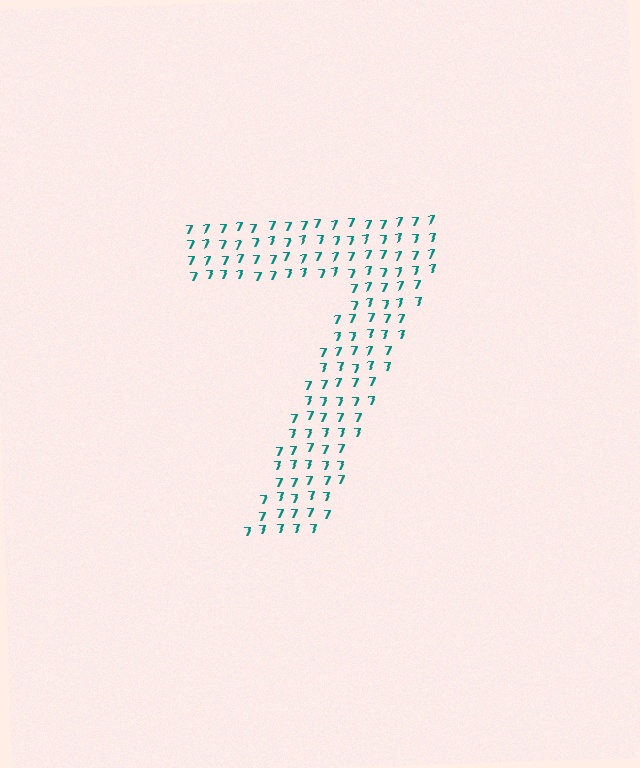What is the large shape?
The large shape is the digit 7.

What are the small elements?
The small elements are digit 7's.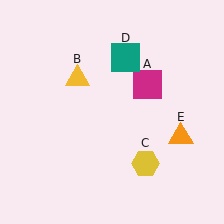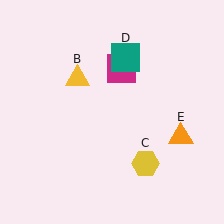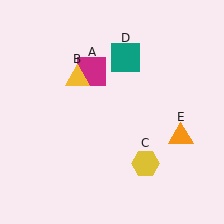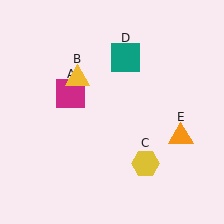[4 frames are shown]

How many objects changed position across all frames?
1 object changed position: magenta square (object A).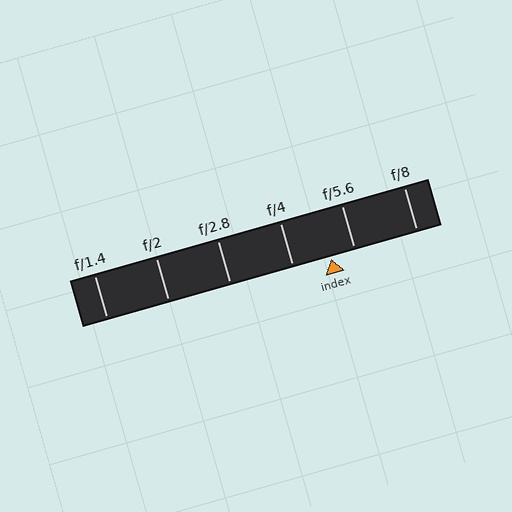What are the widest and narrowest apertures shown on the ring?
The widest aperture shown is f/1.4 and the narrowest is f/8.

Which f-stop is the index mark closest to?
The index mark is closest to f/5.6.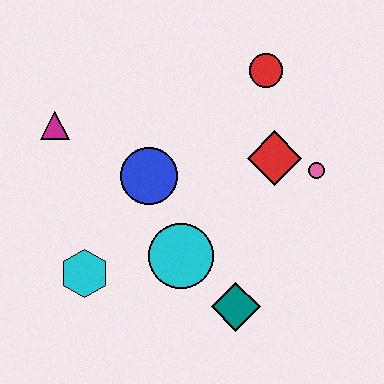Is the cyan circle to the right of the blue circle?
Yes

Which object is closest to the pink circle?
The red diamond is closest to the pink circle.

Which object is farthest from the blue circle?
The pink circle is farthest from the blue circle.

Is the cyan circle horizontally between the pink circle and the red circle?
No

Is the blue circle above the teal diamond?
Yes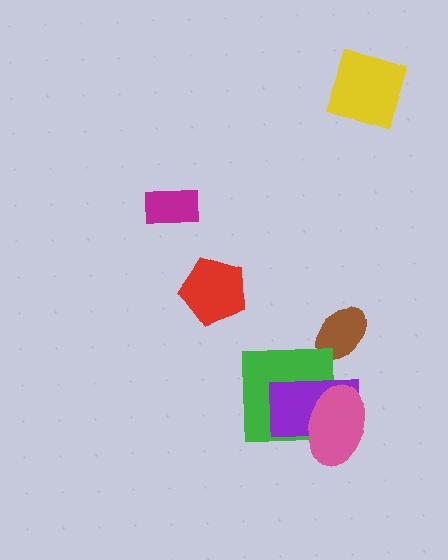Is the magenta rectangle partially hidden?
No, no other shape covers it.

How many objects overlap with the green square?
2 objects overlap with the green square.